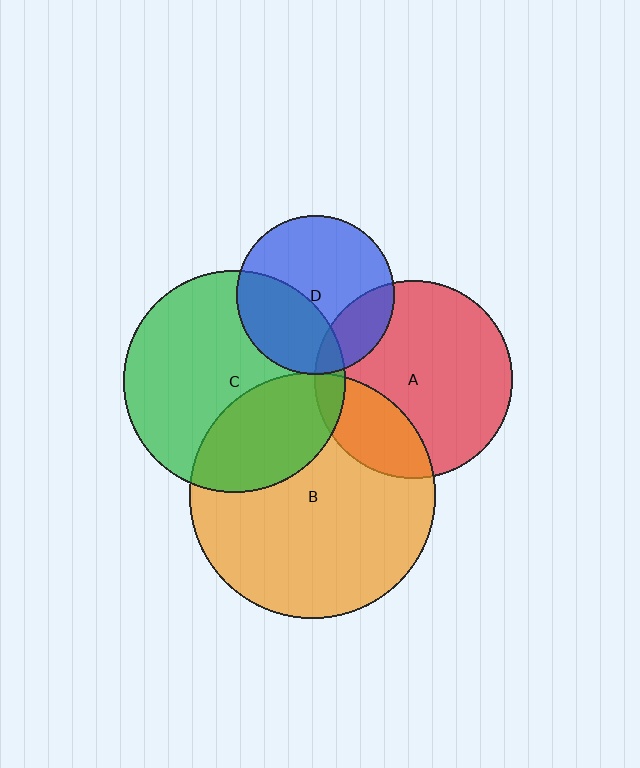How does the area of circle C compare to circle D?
Approximately 2.0 times.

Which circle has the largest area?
Circle B (orange).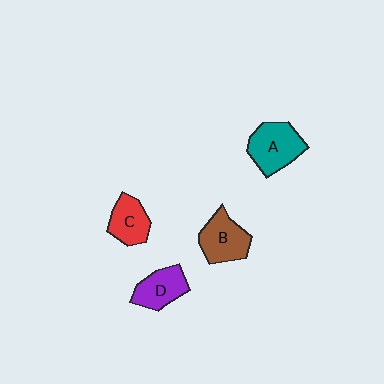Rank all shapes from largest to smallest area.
From largest to smallest: A (teal), B (brown), D (purple), C (red).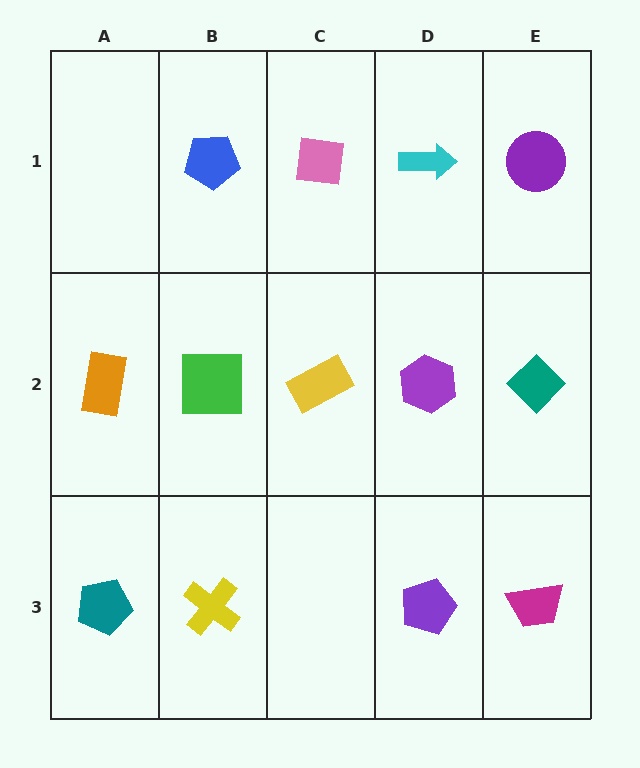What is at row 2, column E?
A teal diamond.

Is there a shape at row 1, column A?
No, that cell is empty.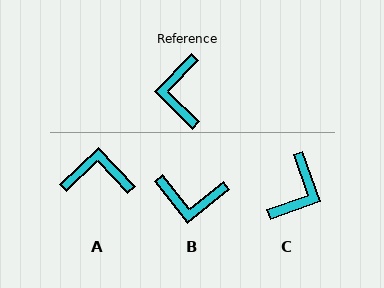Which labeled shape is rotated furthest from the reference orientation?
C, about 154 degrees away.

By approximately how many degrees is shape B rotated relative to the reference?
Approximately 83 degrees counter-clockwise.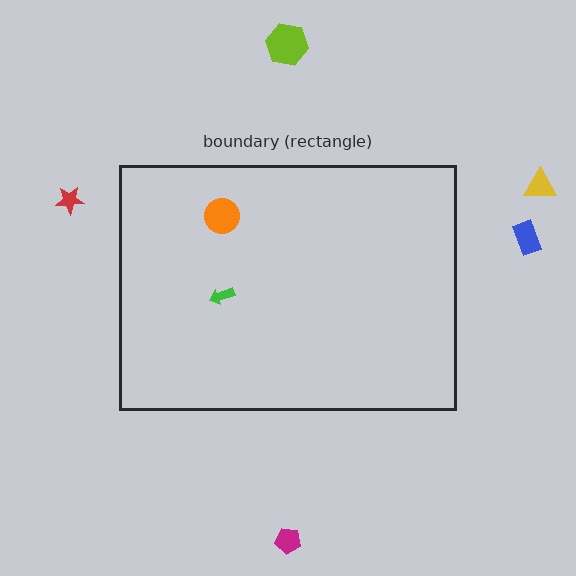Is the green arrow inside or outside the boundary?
Inside.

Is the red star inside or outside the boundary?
Outside.